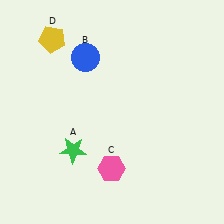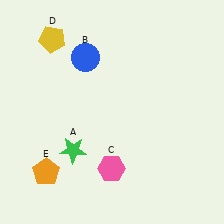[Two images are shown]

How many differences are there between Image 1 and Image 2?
There is 1 difference between the two images.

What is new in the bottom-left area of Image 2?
An orange pentagon (E) was added in the bottom-left area of Image 2.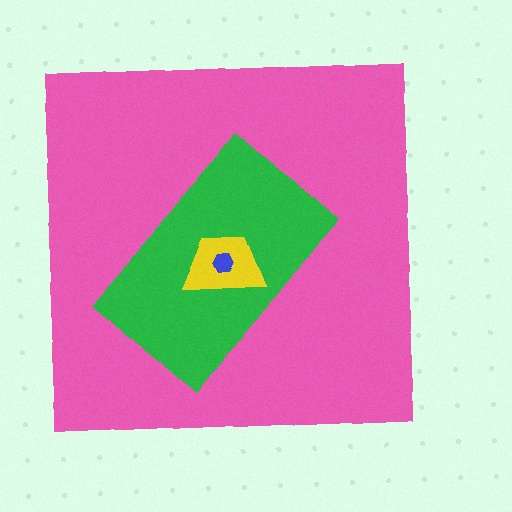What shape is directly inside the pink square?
The green rectangle.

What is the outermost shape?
The pink square.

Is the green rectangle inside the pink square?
Yes.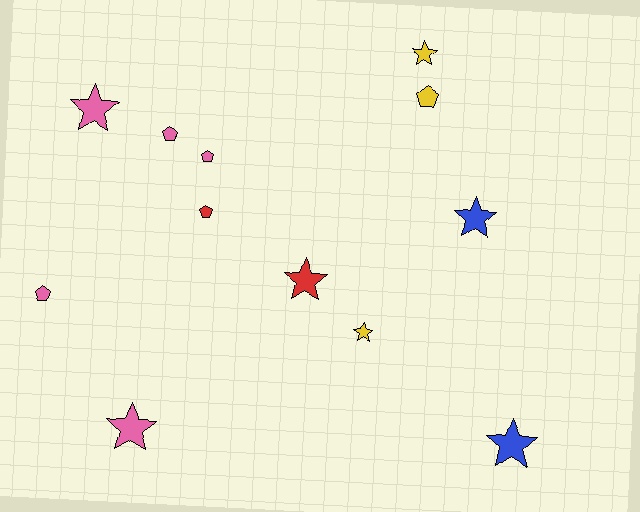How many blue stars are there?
There are 2 blue stars.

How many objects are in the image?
There are 12 objects.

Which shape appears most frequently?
Star, with 7 objects.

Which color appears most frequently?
Pink, with 5 objects.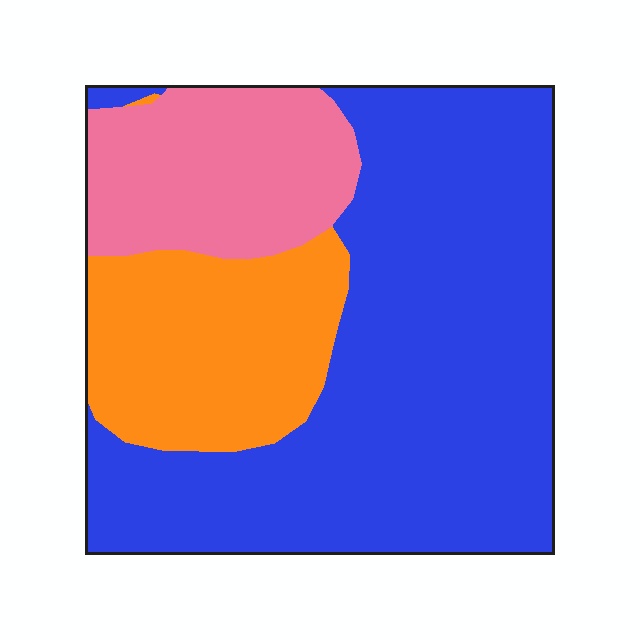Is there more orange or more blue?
Blue.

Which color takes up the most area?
Blue, at roughly 60%.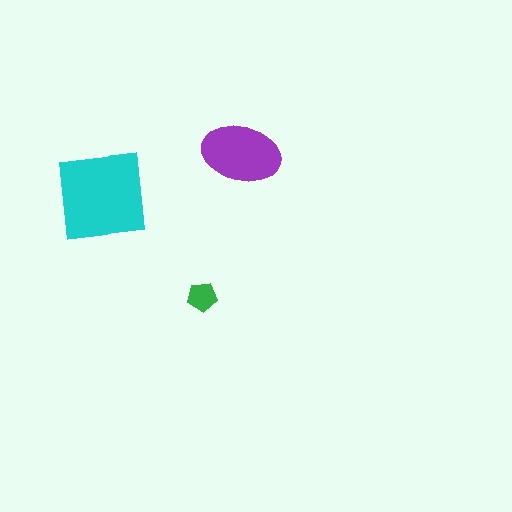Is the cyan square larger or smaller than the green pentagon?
Larger.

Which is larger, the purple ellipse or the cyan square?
The cyan square.